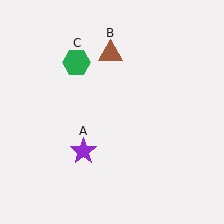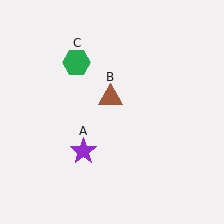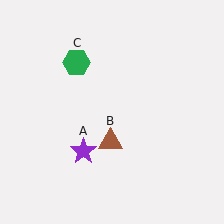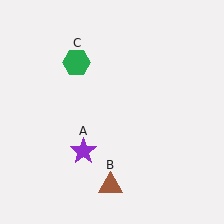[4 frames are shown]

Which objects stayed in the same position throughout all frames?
Purple star (object A) and green hexagon (object C) remained stationary.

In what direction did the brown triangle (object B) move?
The brown triangle (object B) moved down.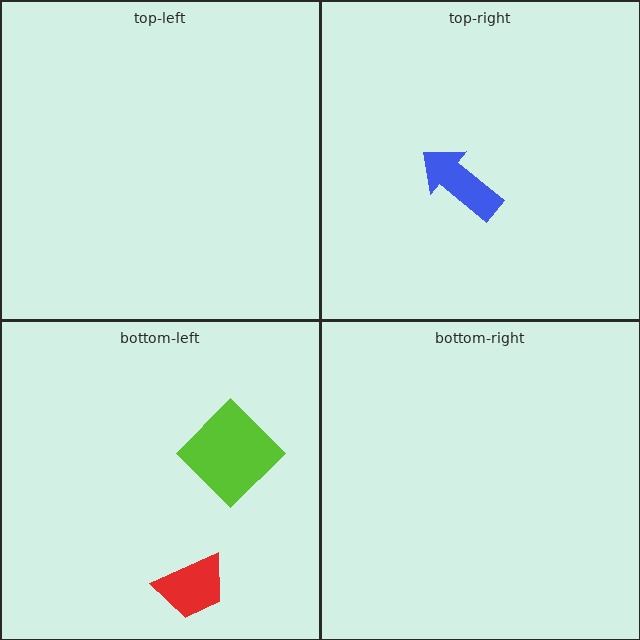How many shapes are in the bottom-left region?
2.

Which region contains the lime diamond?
The bottom-left region.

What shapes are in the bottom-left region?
The lime diamond, the red trapezoid.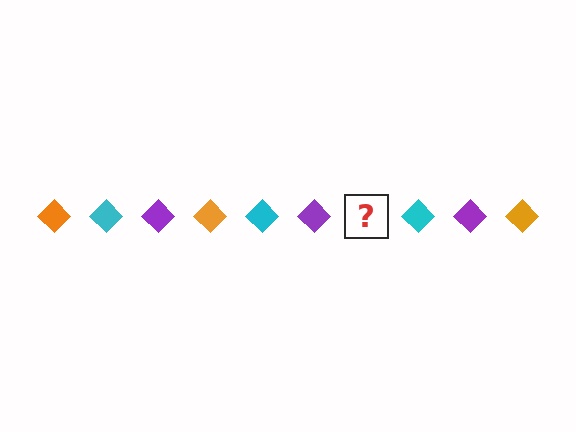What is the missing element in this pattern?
The missing element is an orange diamond.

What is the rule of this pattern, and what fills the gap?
The rule is that the pattern cycles through orange, cyan, purple diamonds. The gap should be filled with an orange diamond.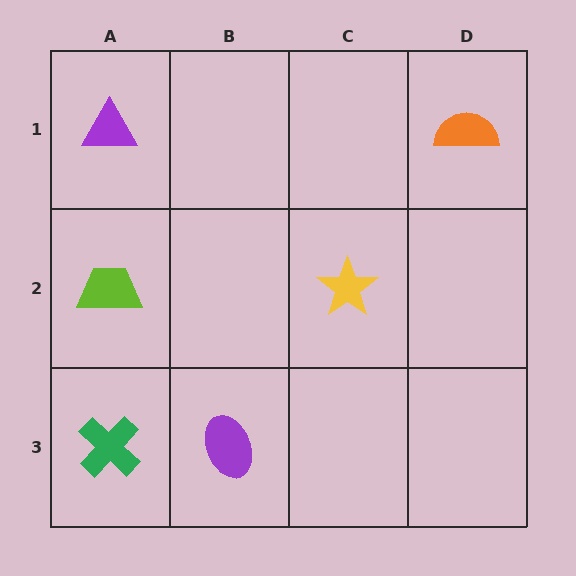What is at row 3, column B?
A purple ellipse.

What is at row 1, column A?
A purple triangle.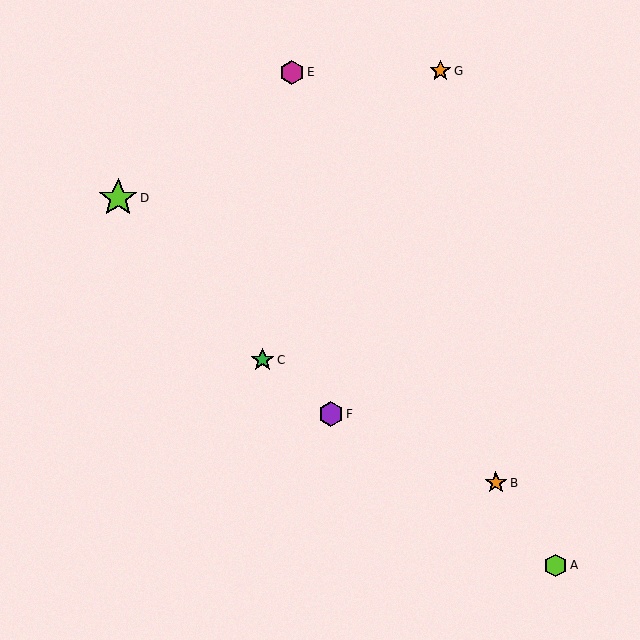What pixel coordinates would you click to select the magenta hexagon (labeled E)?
Click at (292, 72) to select the magenta hexagon E.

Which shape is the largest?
The lime star (labeled D) is the largest.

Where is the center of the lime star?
The center of the lime star is at (118, 198).